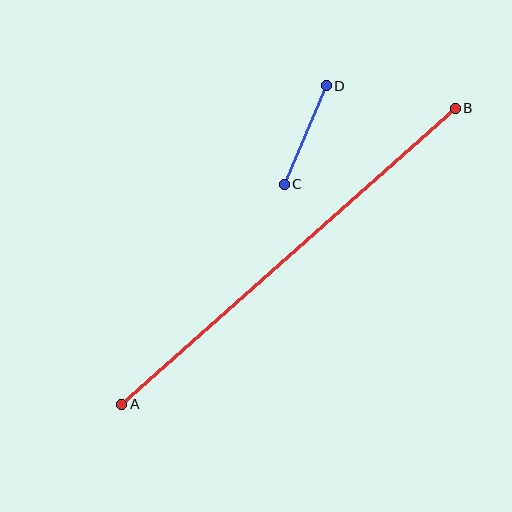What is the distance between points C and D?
The distance is approximately 107 pixels.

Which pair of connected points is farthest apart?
Points A and B are farthest apart.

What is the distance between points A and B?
The distance is approximately 446 pixels.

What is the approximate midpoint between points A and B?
The midpoint is at approximately (288, 256) pixels.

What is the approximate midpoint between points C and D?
The midpoint is at approximately (305, 135) pixels.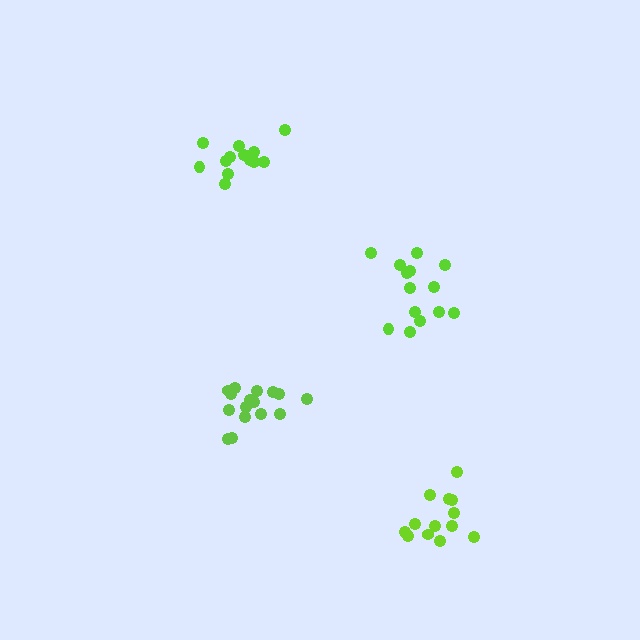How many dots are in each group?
Group 1: 13 dots, Group 2: 14 dots, Group 3: 13 dots, Group 4: 16 dots (56 total).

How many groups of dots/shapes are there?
There are 4 groups.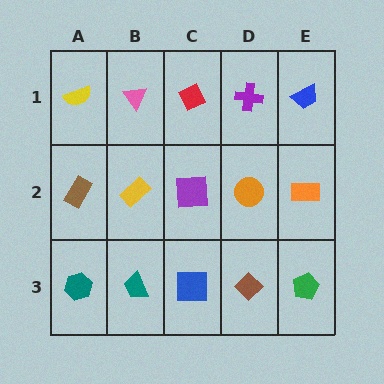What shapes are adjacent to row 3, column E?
An orange rectangle (row 2, column E), a brown diamond (row 3, column D).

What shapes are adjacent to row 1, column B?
A yellow rectangle (row 2, column B), a yellow semicircle (row 1, column A), a red diamond (row 1, column C).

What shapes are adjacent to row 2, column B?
A pink triangle (row 1, column B), a teal trapezoid (row 3, column B), a brown rectangle (row 2, column A), a purple square (row 2, column C).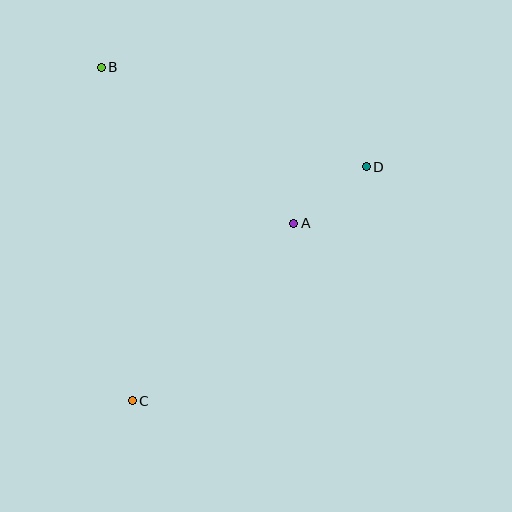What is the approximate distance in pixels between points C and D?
The distance between C and D is approximately 331 pixels.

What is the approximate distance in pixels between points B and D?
The distance between B and D is approximately 283 pixels.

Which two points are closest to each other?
Points A and D are closest to each other.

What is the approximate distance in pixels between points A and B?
The distance between A and B is approximately 248 pixels.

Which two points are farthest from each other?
Points B and C are farthest from each other.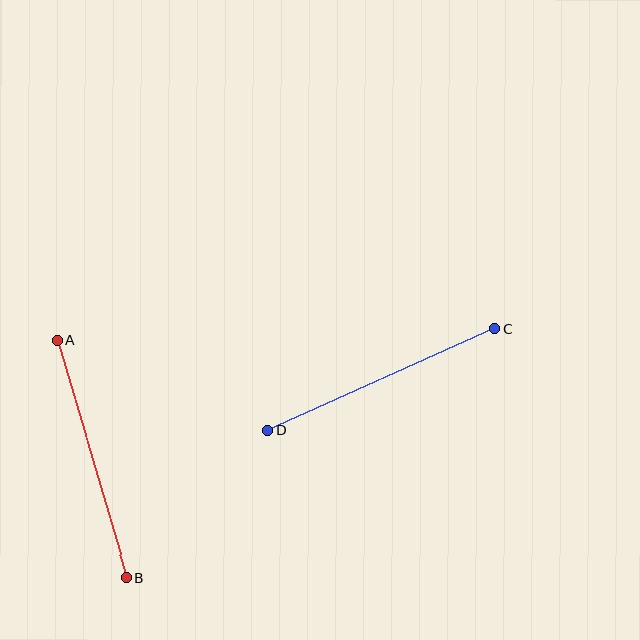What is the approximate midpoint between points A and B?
The midpoint is at approximately (92, 459) pixels.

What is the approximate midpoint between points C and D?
The midpoint is at approximately (381, 380) pixels.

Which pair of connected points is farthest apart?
Points C and D are farthest apart.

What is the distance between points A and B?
The distance is approximately 247 pixels.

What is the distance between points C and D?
The distance is approximately 249 pixels.